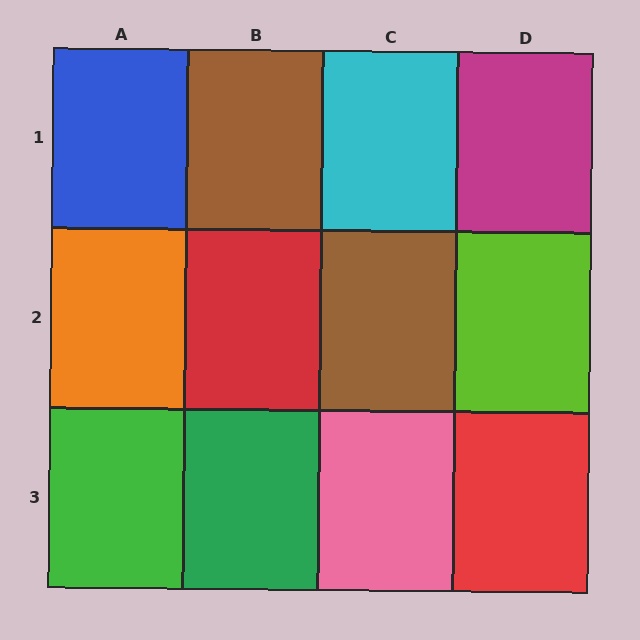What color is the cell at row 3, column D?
Red.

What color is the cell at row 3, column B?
Green.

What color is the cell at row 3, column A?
Green.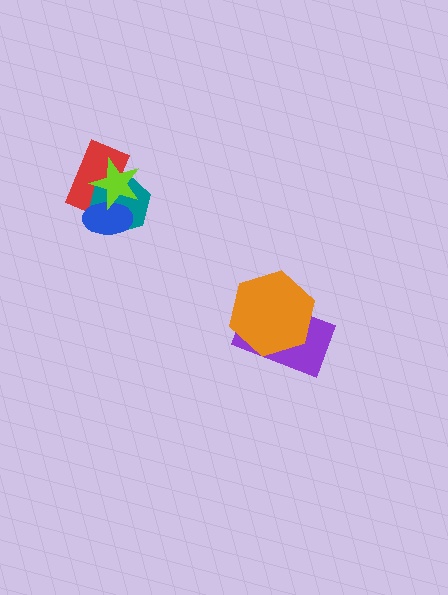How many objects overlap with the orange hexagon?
1 object overlaps with the orange hexagon.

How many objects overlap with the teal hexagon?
3 objects overlap with the teal hexagon.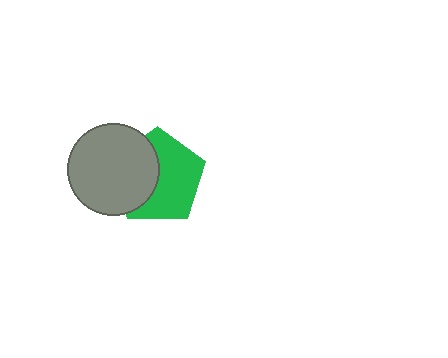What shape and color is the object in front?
The object in front is a gray circle.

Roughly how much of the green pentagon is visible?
About half of it is visible (roughly 59%).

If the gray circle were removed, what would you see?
You would see the complete green pentagon.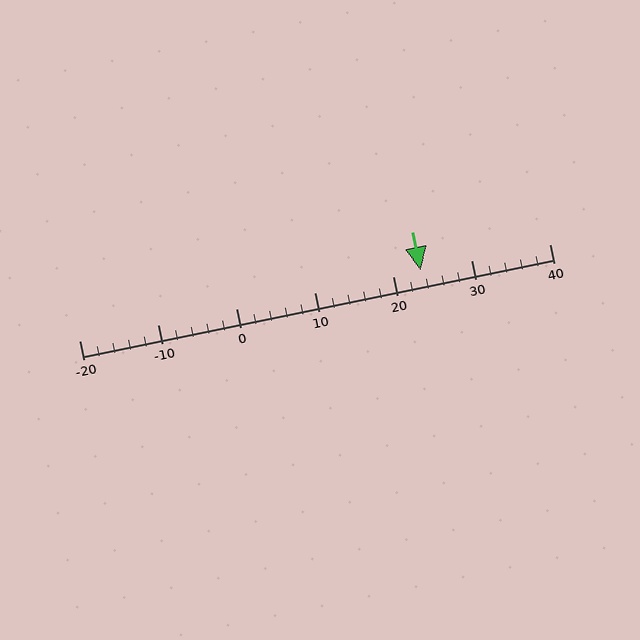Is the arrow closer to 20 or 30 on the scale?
The arrow is closer to 20.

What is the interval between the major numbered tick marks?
The major tick marks are spaced 10 units apart.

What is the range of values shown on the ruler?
The ruler shows values from -20 to 40.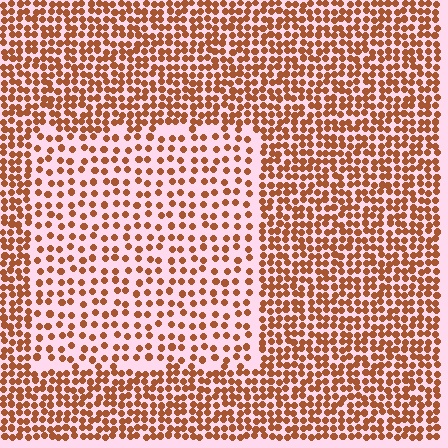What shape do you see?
I see a rectangle.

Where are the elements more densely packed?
The elements are more densely packed outside the rectangle boundary.